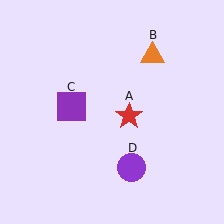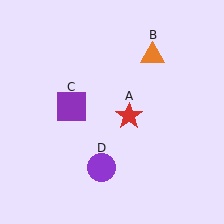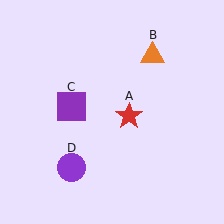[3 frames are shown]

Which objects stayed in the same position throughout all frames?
Red star (object A) and orange triangle (object B) and purple square (object C) remained stationary.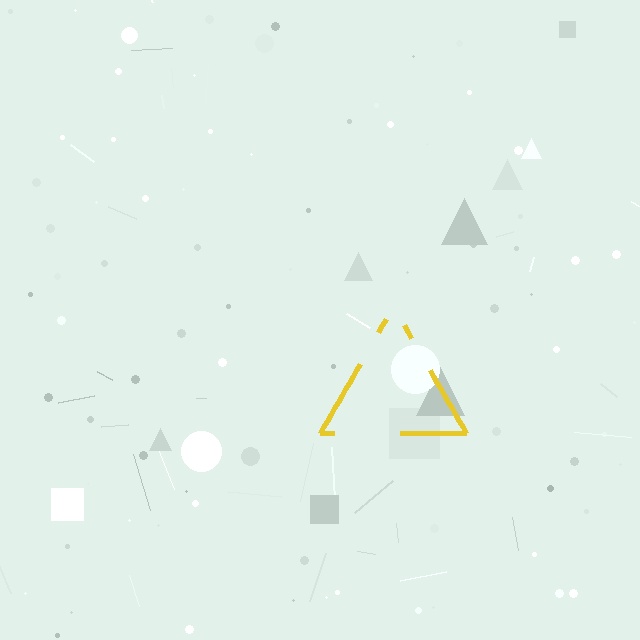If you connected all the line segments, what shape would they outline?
They would outline a triangle.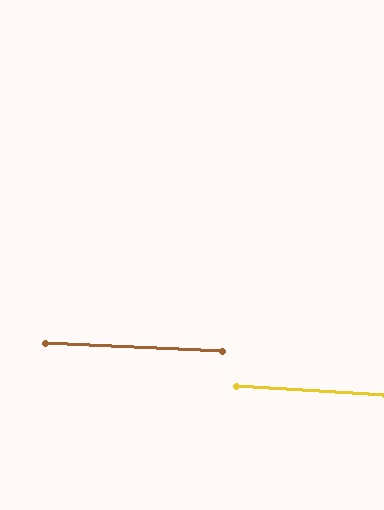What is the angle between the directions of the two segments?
Approximately 1 degree.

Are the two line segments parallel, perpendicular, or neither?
Parallel — their directions differ by only 1.0°.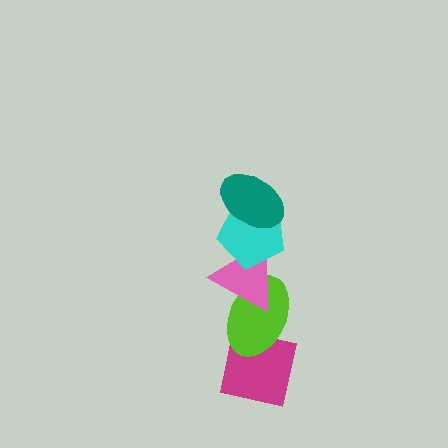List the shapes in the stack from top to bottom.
From top to bottom: the teal ellipse, the cyan pentagon, the pink triangle, the lime ellipse, the magenta square.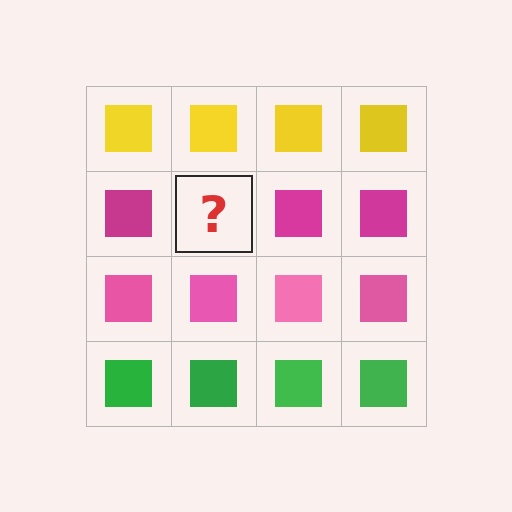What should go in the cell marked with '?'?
The missing cell should contain a magenta square.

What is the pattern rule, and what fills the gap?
The rule is that each row has a consistent color. The gap should be filled with a magenta square.